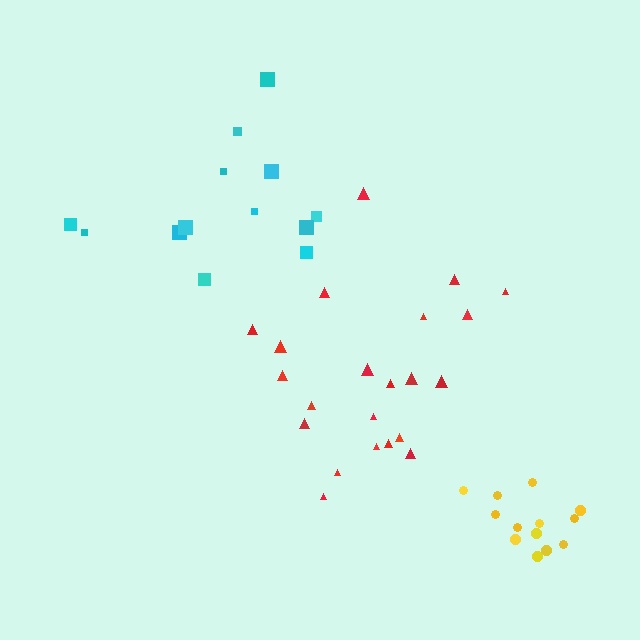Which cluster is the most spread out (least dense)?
Cyan.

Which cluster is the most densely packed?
Yellow.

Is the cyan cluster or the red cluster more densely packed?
Red.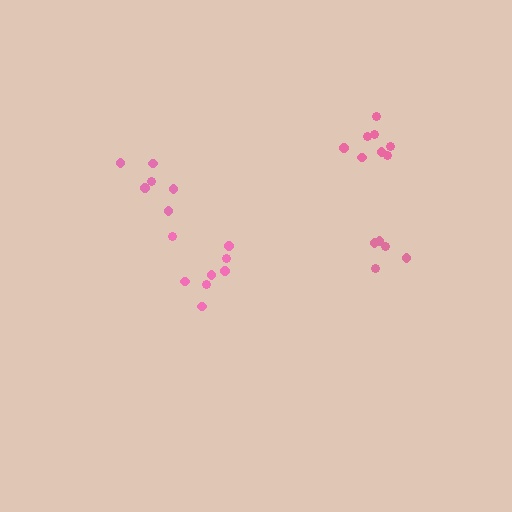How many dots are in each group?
Group 1: 5 dots, Group 2: 8 dots, Group 3: 8 dots, Group 4: 6 dots (27 total).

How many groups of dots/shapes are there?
There are 4 groups.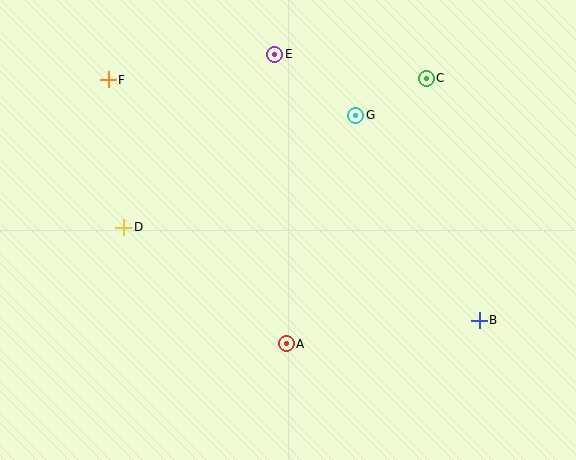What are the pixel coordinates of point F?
Point F is at (108, 80).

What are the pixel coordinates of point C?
Point C is at (426, 78).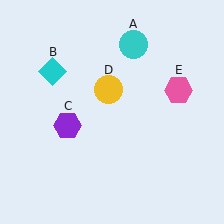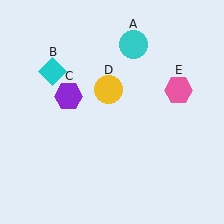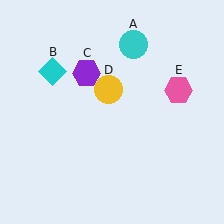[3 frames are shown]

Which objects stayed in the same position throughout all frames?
Cyan circle (object A) and cyan diamond (object B) and yellow circle (object D) and pink hexagon (object E) remained stationary.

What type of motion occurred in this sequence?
The purple hexagon (object C) rotated clockwise around the center of the scene.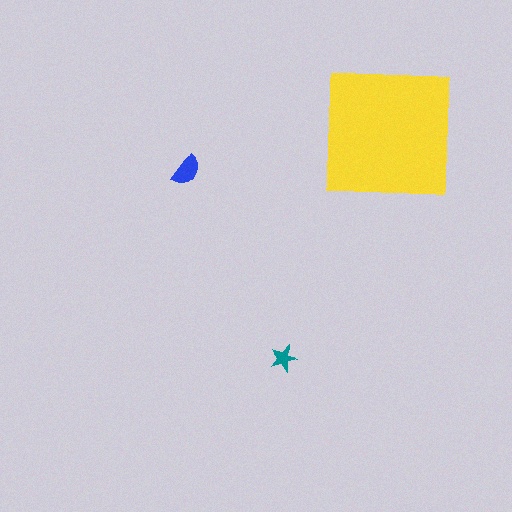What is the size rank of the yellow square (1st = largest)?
1st.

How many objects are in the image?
There are 3 objects in the image.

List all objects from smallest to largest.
The teal star, the blue semicircle, the yellow square.